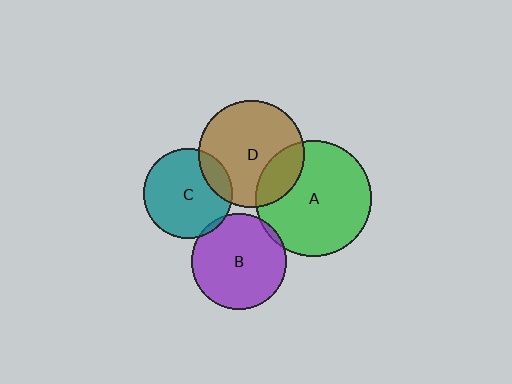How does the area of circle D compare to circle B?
Approximately 1.3 times.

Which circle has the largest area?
Circle A (green).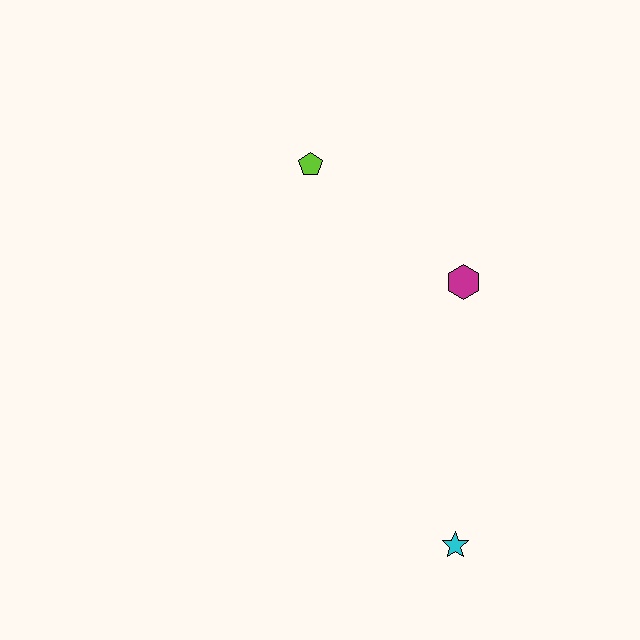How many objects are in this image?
There are 3 objects.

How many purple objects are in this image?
There are no purple objects.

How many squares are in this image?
There are no squares.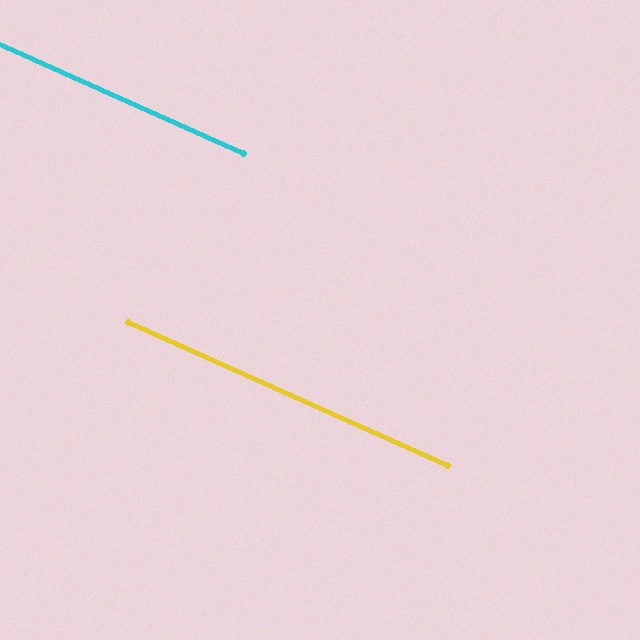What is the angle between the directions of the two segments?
Approximately 0 degrees.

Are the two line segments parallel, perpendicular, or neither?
Parallel — their directions differ by only 0.1°.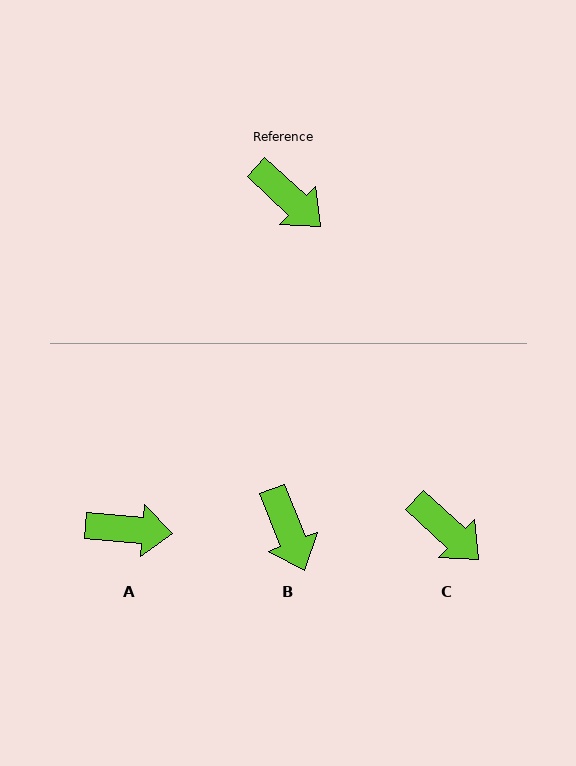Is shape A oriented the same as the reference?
No, it is off by about 38 degrees.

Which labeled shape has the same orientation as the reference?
C.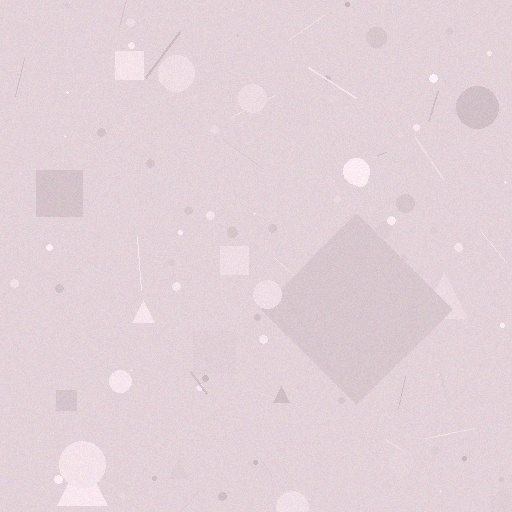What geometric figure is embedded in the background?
A diamond is embedded in the background.